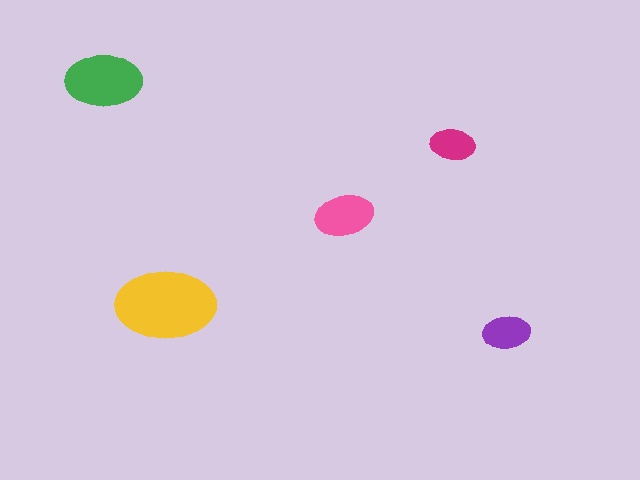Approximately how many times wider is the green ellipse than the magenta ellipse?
About 1.5 times wider.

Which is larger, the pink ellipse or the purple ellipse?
The pink one.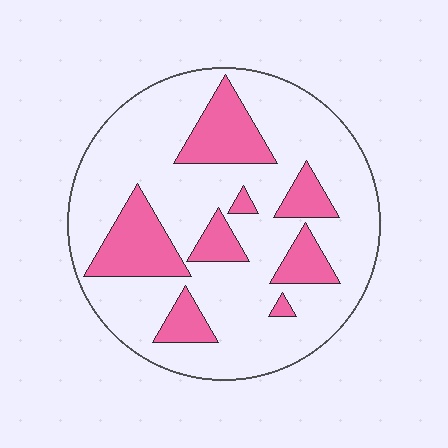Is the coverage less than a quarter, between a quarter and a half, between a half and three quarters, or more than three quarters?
Less than a quarter.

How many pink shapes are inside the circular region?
8.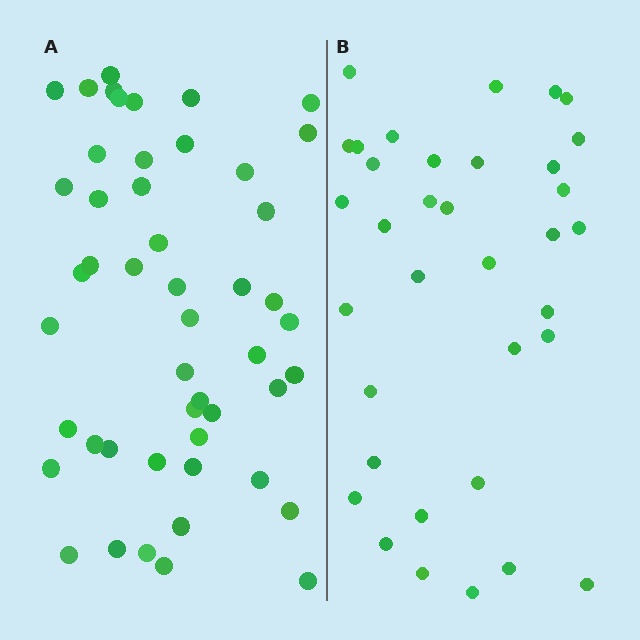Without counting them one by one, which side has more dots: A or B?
Region A (the left region) has more dots.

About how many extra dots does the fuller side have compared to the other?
Region A has approximately 15 more dots than region B.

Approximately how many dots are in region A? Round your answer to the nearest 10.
About 50 dots. (The exact count is 49, which rounds to 50.)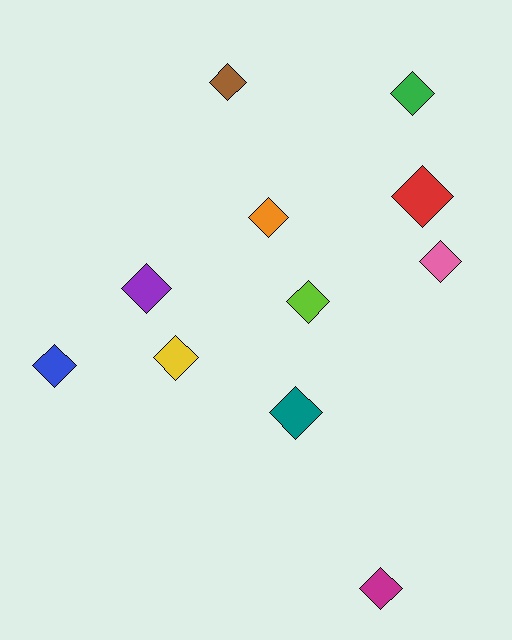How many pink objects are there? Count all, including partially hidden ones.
There is 1 pink object.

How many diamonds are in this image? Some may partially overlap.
There are 11 diamonds.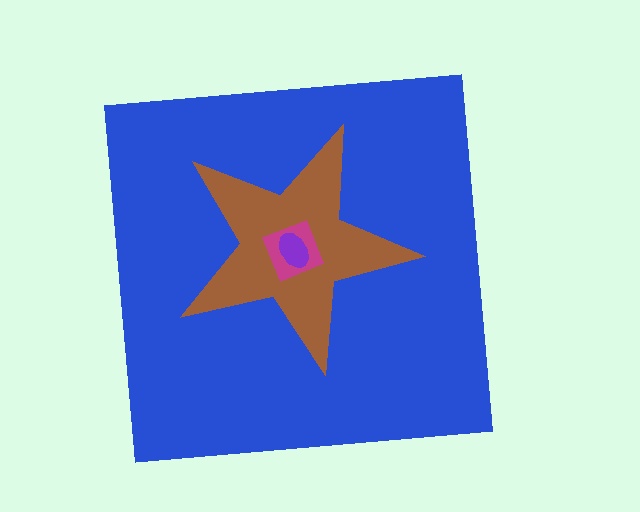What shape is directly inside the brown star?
The magenta diamond.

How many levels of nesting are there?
4.